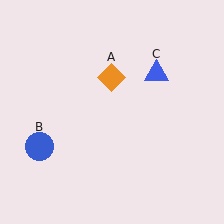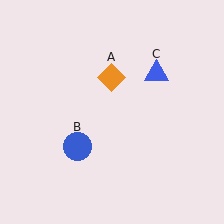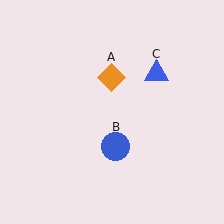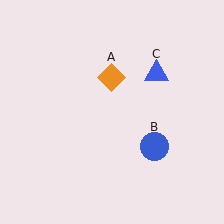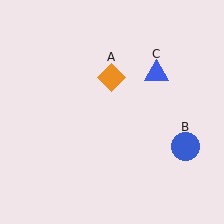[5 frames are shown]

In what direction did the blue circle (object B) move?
The blue circle (object B) moved right.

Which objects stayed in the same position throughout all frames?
Orange diamond (object A) and blue triangle (object C) remained stationary.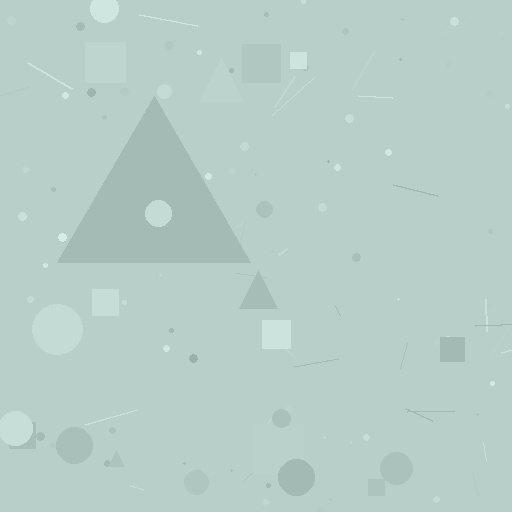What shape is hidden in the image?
A triangle is hidden in the image.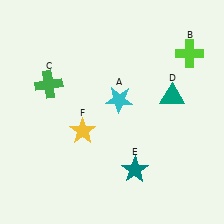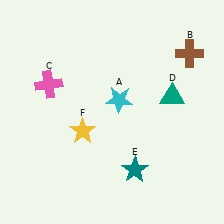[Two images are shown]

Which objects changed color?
B changed from lime to brown. C changed from green to pink.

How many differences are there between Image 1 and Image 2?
There are 2 differences between the two images.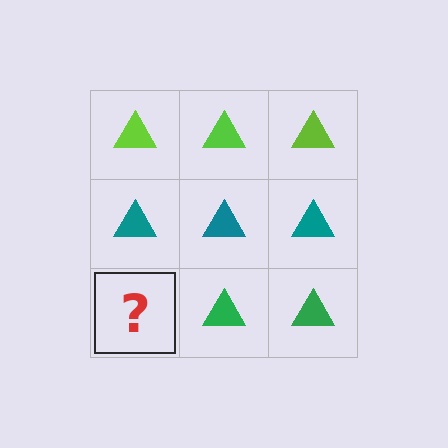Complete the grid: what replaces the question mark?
The question mark should be replaced with a green triangle.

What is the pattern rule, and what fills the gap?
The rule is that each row has a consistent color. The gap should be filled with a green triangle.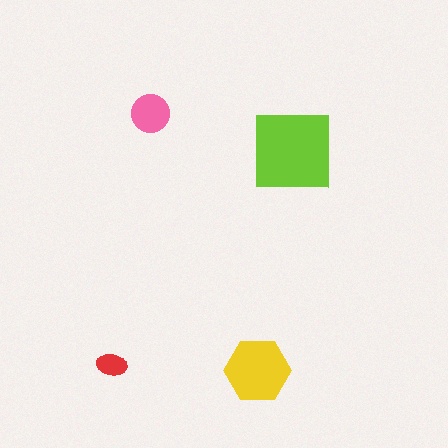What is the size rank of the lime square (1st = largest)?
1st.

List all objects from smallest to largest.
The red ellipse, the pink circle, the yellow hexagon, the lime square.